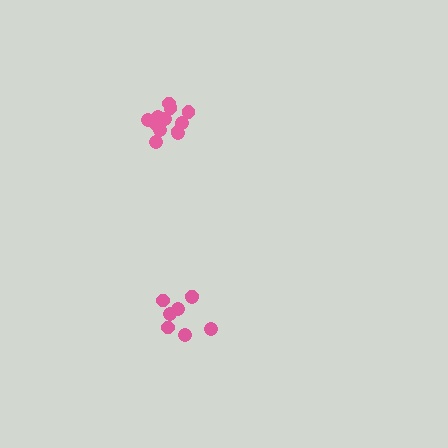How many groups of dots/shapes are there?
There are 2 groups.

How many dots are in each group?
Group 1: 12 dots, Group 2: 8 dots (20 total).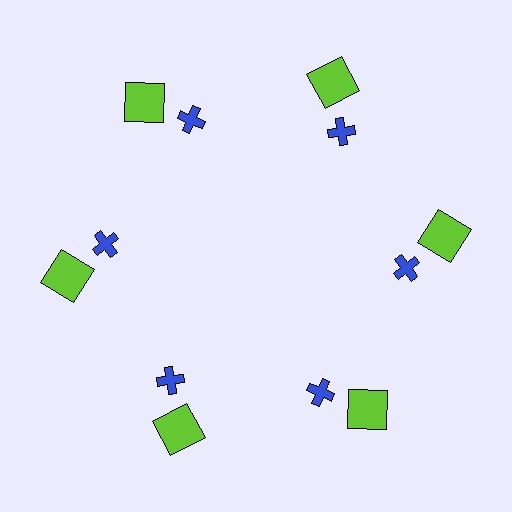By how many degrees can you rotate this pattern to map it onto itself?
The pattern maps onto itself every 60 degrees of rotation.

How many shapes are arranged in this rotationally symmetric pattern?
There are 12 shapes, arranged in 6 groups of 2.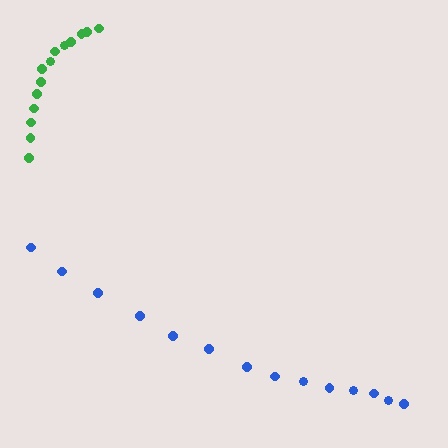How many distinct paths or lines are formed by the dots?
There are 2 distinct paths.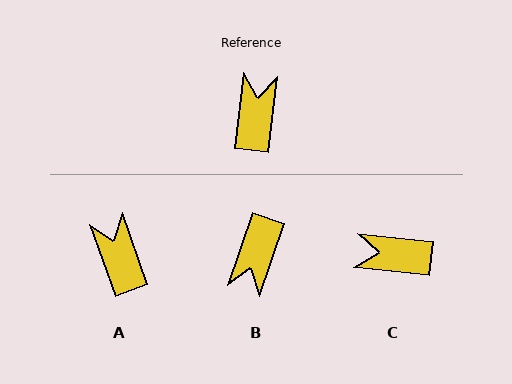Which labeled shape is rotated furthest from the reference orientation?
B, about 167 degrees away.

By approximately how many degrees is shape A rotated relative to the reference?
Approximately 26 degrees counter-clockwise.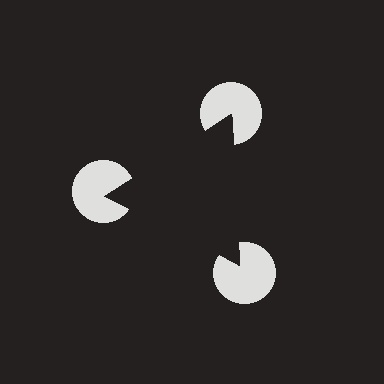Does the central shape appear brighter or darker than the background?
It typically appears slightly darker than the background, even though no actual brightness change is drawn.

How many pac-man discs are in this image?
There are 3 — one at each vertex of the illusory triangle.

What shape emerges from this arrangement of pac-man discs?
An illusory triangle — its edges are inferred from the aligned wedge cuts in the pac-man discs, not physically drawn.